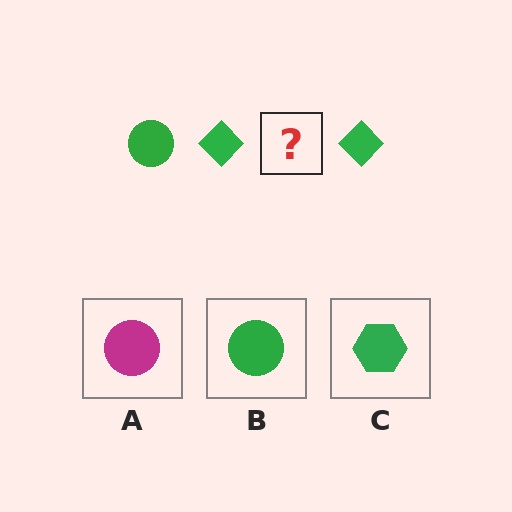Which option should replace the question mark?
Option B.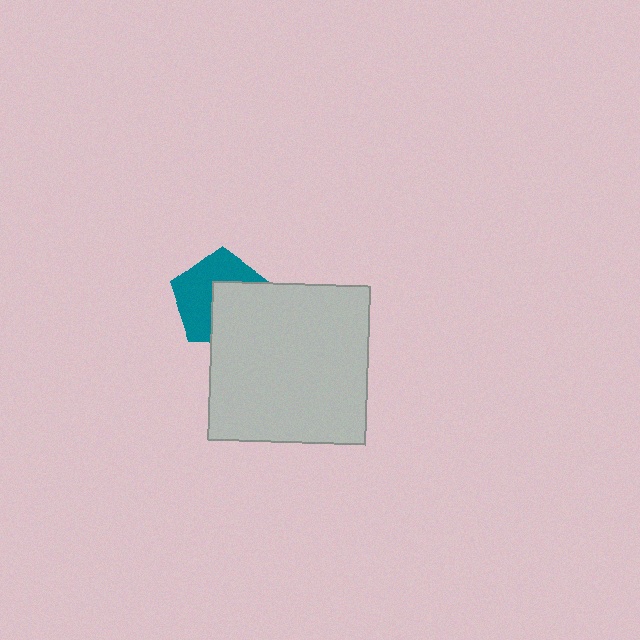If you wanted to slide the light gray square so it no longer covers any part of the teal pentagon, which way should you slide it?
Slide it toward the lower-right — that is the most direct way to separate the two shapes.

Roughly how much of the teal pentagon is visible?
About half of it is visible (roughly 54%).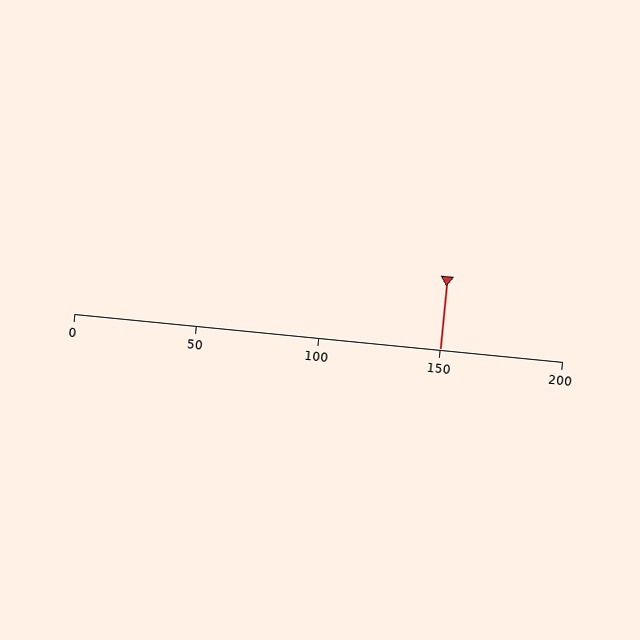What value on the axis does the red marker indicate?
The marker indicates approximately 150.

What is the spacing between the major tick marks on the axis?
The major ticks are spaced 50 apart.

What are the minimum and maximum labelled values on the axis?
The axis runs from 0 to 200.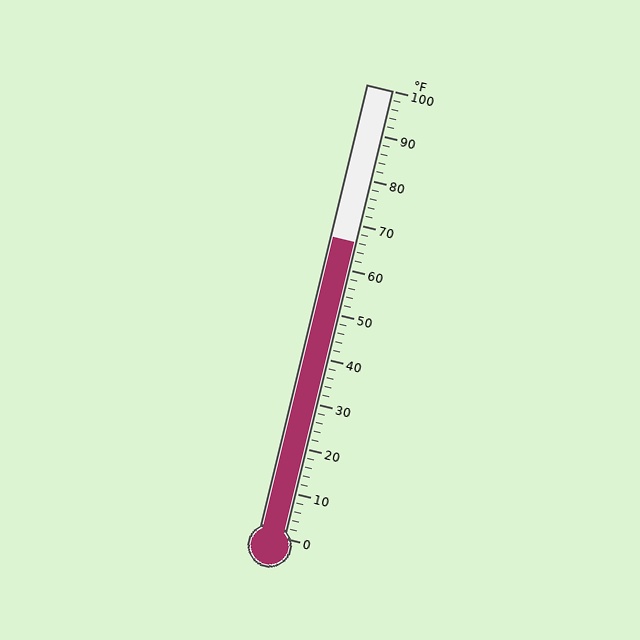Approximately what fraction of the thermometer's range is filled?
The thermometer is filled to approximately 65% of its range.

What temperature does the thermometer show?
The thermometer shows approximately 66°F.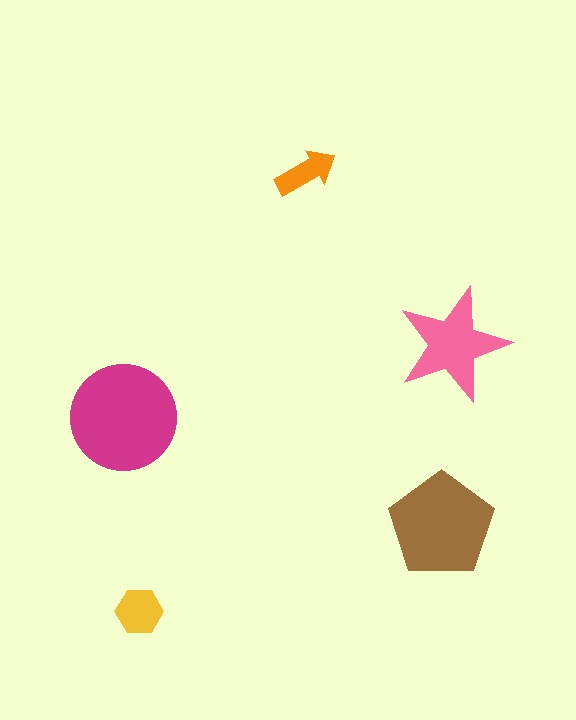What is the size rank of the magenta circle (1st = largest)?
1st.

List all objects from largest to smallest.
The magenta circle, the brown pentagon, the pink star, the yellow hexagon, the orange arrow.